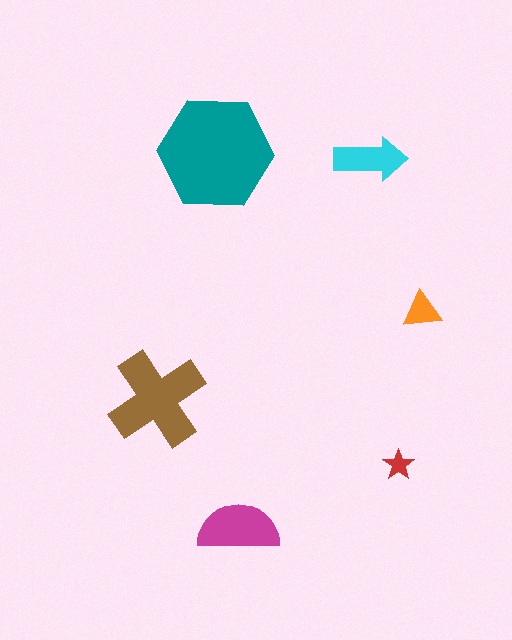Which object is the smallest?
The red star.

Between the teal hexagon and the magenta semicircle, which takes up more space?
The teal hexagon.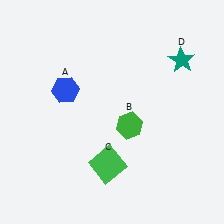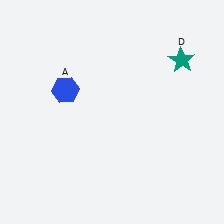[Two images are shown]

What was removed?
The green square (C), the green hexagon (B) were removed in Image 2.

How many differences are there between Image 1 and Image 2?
There are 2 differences between the two images.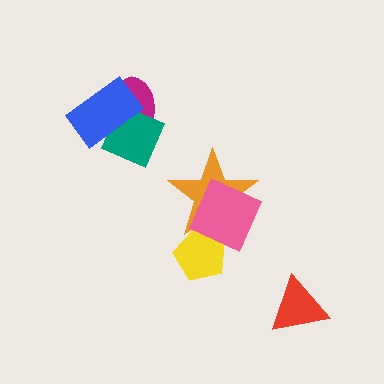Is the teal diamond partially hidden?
Yes, it is partially covered by another shape.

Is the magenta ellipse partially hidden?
Yes, it is partially covered by another shape.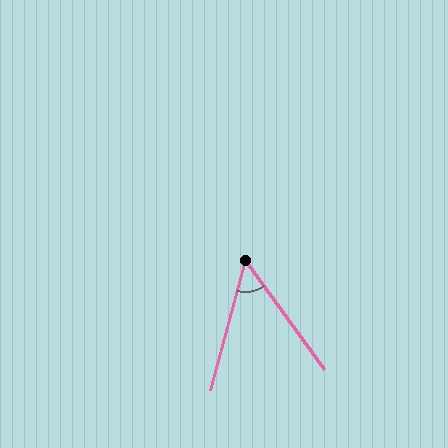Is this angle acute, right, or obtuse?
It is acute.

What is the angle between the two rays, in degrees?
Approximately 51 degrees.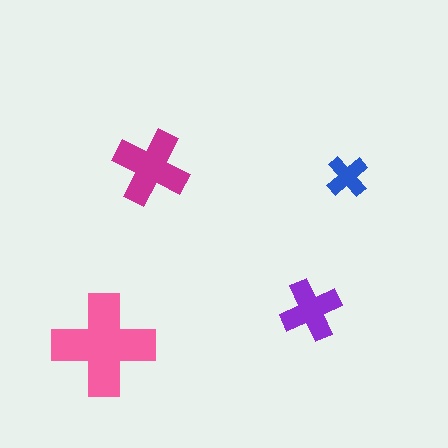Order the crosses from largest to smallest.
the pink one, the magenta one, the purple one, the blue one.